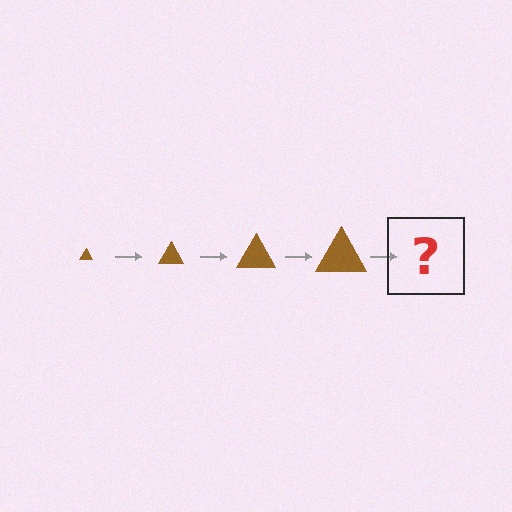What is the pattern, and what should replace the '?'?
The pattern is that the triangle gets progressively larger each step. The '?' should be a brown triangle, larger than the previous one.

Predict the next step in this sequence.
The next step is a brown triangle, larger than the previous one.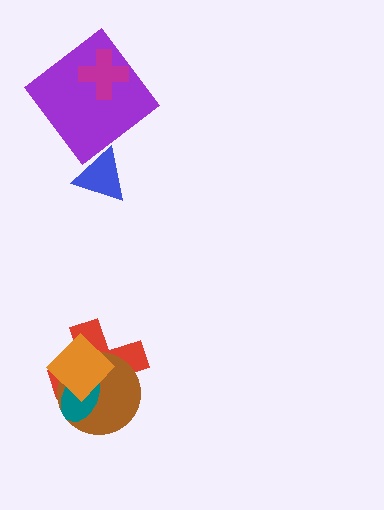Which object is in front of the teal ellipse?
The orange diamond is in front of the teal ellipse.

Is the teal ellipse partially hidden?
Yes, it is partially covered by another shape.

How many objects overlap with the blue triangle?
0 objects overlap with the blue triangle.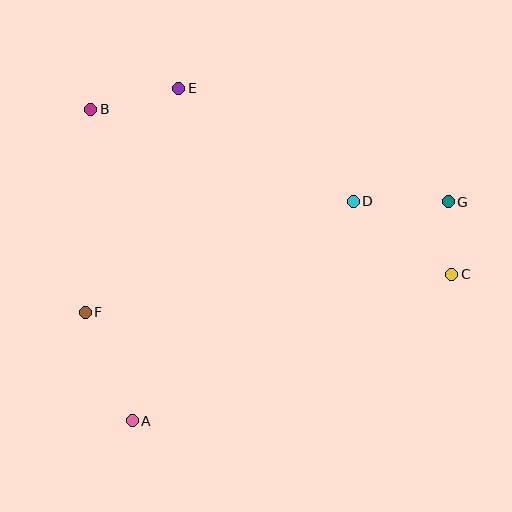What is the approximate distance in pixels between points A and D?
The distance between A and D is approximately 311 pixels.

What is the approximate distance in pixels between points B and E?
The distance between B and E is approximately 91 pixels.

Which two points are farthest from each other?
Points B and C are farthest from each other.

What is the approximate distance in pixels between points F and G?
The distance between F and G is approximately 379 pixels.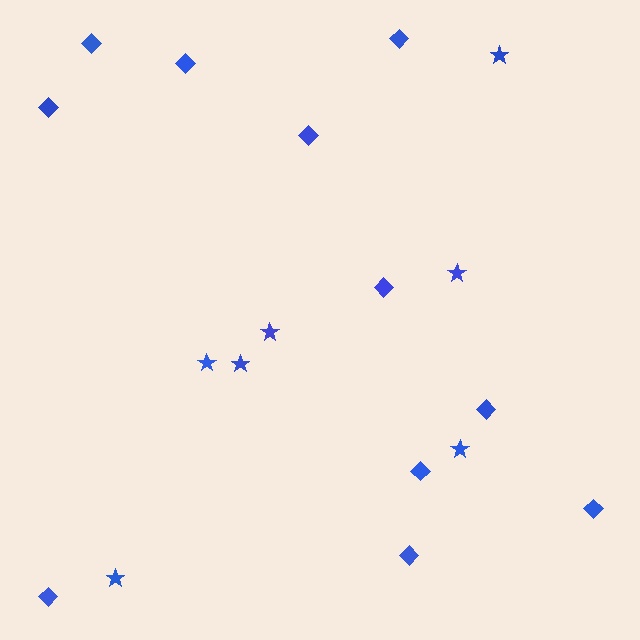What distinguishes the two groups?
There are 2 groups: one group of diamonds (11) and one group of stars (7).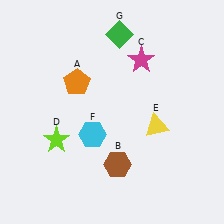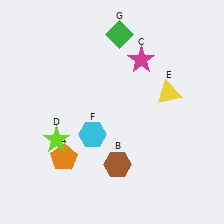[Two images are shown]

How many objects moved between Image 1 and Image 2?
2 objects moved between the two images.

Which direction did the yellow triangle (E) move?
The yellow triangle (E) moved up.